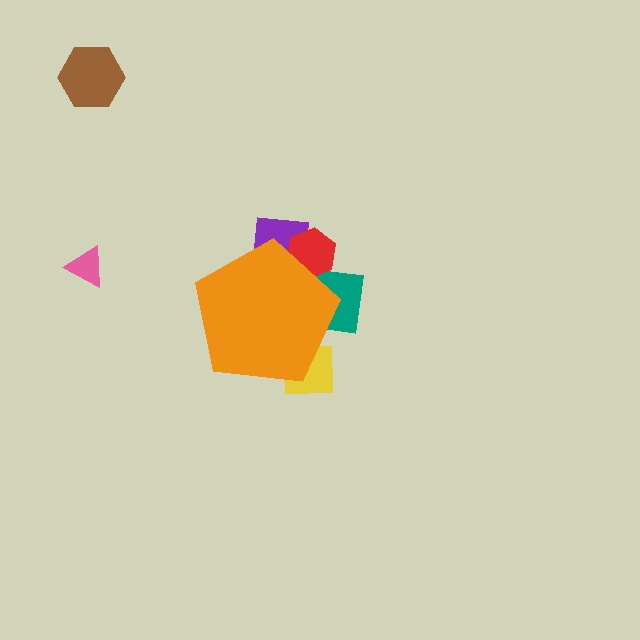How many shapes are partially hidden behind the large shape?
4 shapes are partially hidden.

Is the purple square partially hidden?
Yes, the purple square is partially hidden behind the orange pentagon.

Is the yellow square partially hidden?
Yes, the yellow square is partially hidden behind the orange pentagon.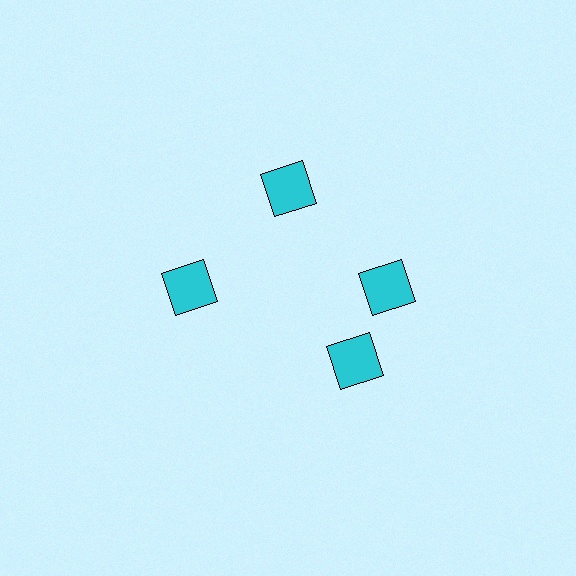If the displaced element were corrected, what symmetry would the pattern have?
It would have 4-fold rotational symmetry — the pattern would map onto itself every 90 degrees.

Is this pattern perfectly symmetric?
No. The 4 cyan squares are arranged in a ring, but one element near the 6 o'clock position is rotated out of alignment along the ring, breaking the 4-fold rotational symmetry.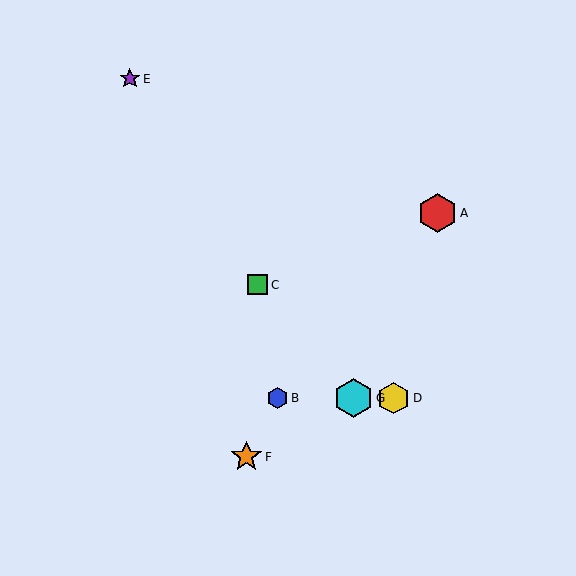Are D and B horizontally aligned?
Yes, both are at y≈398.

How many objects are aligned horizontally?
3 objects (B, D, G) are aligned horizontally.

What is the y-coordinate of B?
Object B is at y≈398.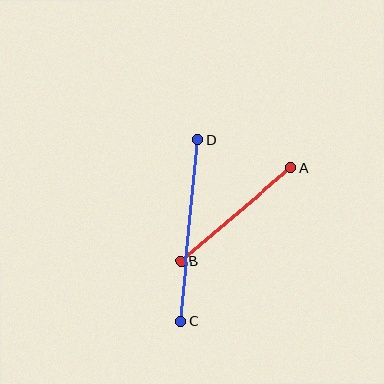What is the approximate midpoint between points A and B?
The midpoint is at approximately (236, 215) pixels.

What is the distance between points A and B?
The distance is approximately 144 pixels.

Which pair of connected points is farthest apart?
Points C and D are farthest apart.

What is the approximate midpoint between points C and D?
The midpoint is at approximately (189, 230) pixels.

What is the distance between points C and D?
The distance is approximately 182 pixels.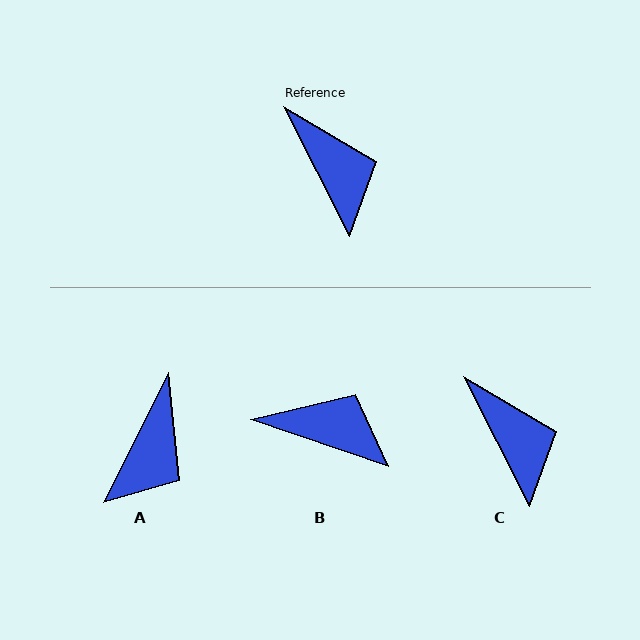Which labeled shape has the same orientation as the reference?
C.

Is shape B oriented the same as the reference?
No, it is off by about 44 degrees.